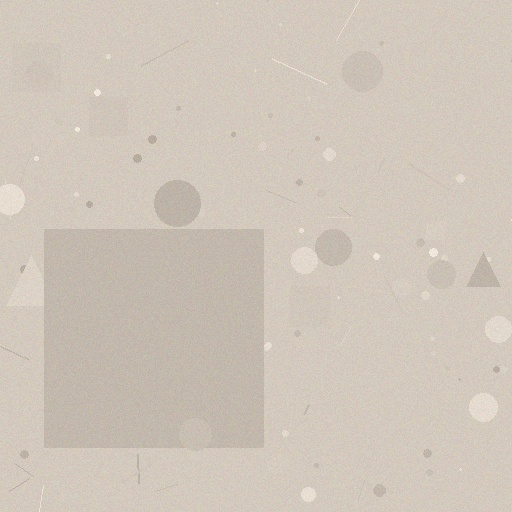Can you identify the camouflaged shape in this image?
The camouflaged shape is a square.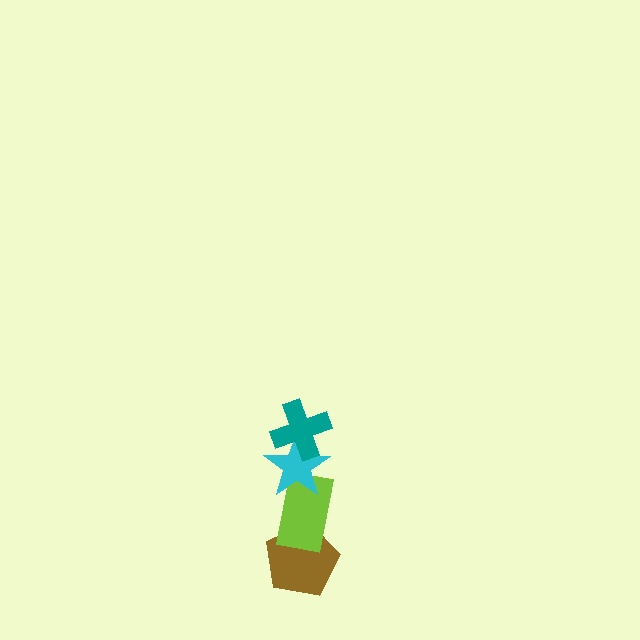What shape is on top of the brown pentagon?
The lime rectangle is on top of the brown pentagon.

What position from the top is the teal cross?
The teal cross is 1st from the top.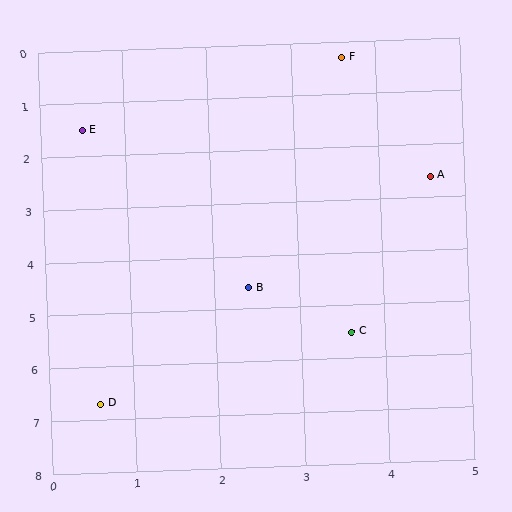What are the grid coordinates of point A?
Point A is at approximately (4.6, 2.6).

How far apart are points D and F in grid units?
Points D and F are about 7.1 grid units apart.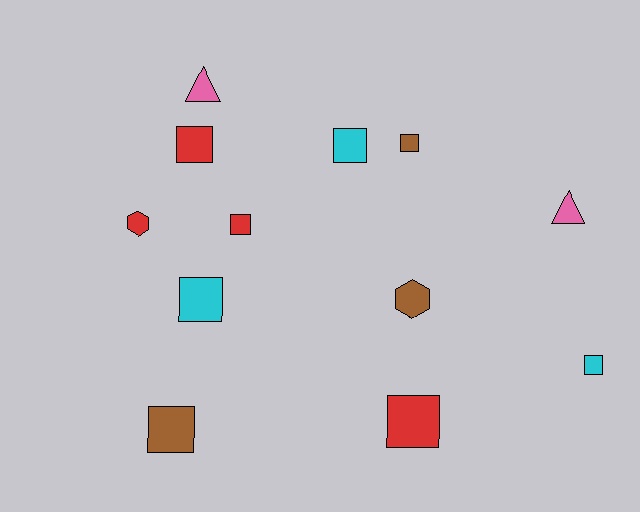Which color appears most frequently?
Red, with 4 objects.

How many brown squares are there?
There are 2 brown squares.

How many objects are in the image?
There are 12 objects.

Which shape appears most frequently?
Square, with 8 objects.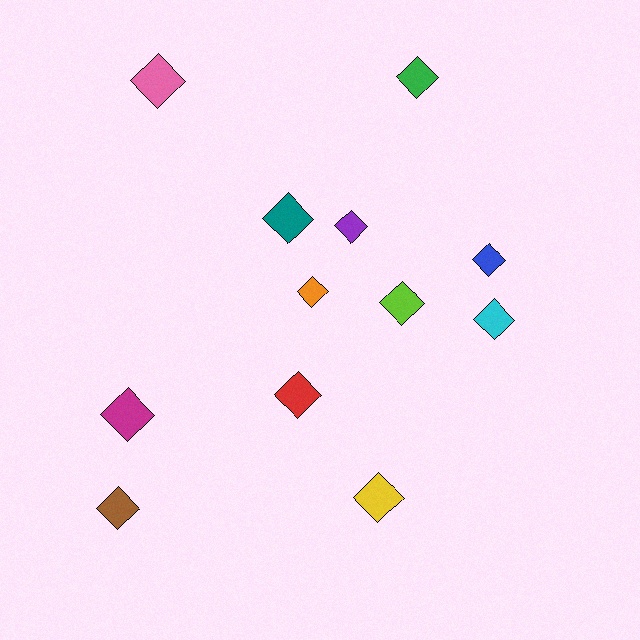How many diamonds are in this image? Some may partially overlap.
There are 12 diamonds.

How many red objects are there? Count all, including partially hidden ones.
There is 1 red object.